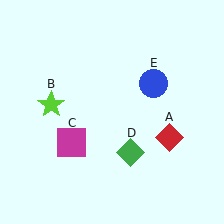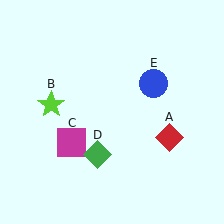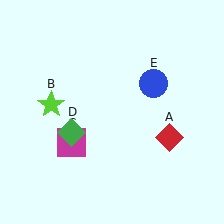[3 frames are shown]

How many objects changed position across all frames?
1 object changed position: green diamond (object D).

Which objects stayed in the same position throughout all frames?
Red diamond (object A) and lime star (object B) and magenta square (object C) and blue circle (object E) remained stationary.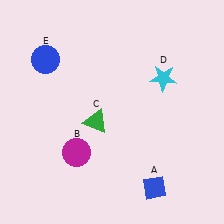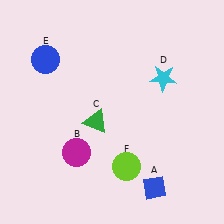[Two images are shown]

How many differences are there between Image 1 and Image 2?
There is 1 difference between the two images.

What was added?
A lime circle (F) was added in Image 2.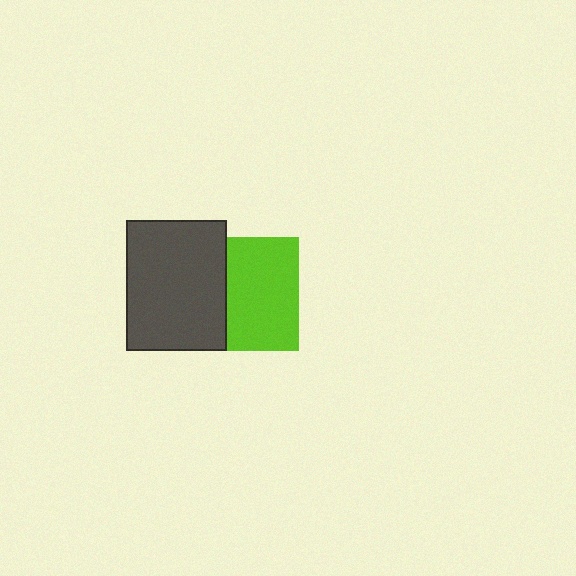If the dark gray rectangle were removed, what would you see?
You would see the complete lime square.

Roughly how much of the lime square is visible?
About half of it is visible (roughly 62%).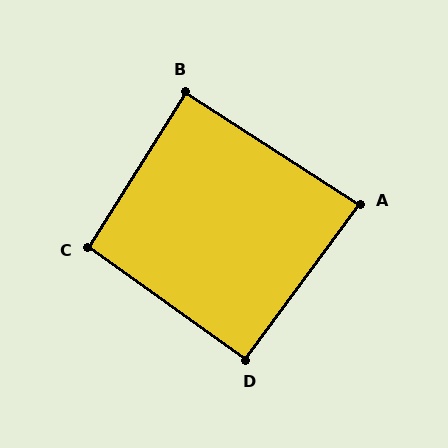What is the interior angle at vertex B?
Approximately 89 degrees (approximately right).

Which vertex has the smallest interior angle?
A, at approximately 87 degrees.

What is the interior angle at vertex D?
Approximately 91 degrees (approximately right).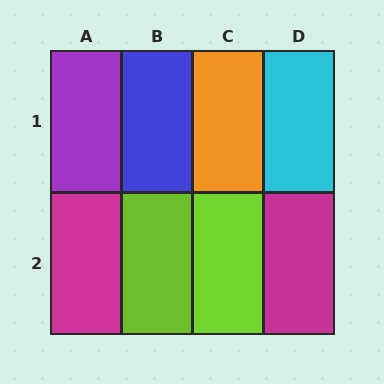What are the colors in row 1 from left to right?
Purple, blue, orange, cyan.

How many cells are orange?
1 cell is orange.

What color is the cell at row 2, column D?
Magenta.